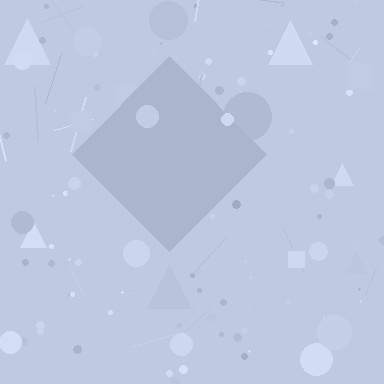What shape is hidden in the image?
A diamond is hidden in the image.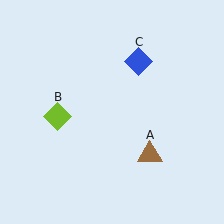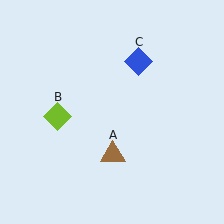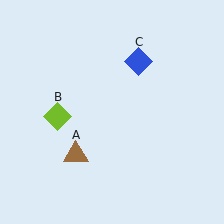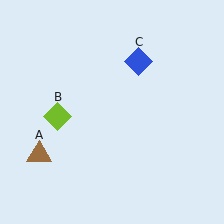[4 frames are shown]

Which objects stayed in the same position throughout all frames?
Lime diamond (object B) and blue diamond (object C) remained stationary.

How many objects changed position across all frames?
1 object changed position: brown triangle (object A).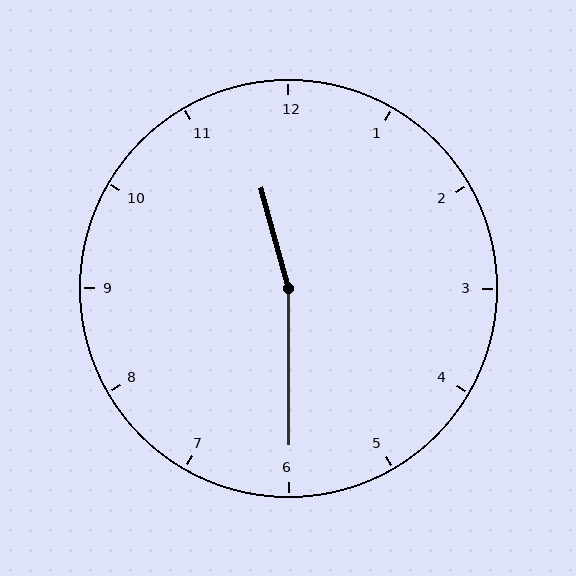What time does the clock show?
11:30.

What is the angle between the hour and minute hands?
Approximately 165 degrees.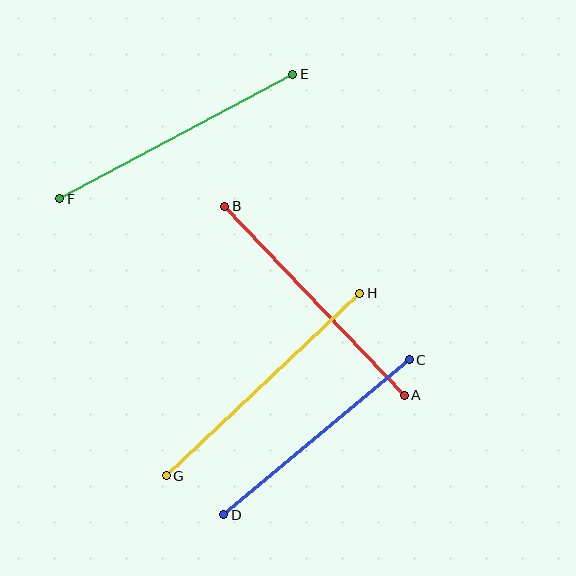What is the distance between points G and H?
The distance is approximately 266 pixels.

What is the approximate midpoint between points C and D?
The midpoint is at approximately (317, 437) pixels.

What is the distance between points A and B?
The distance is approximately 261 pixels.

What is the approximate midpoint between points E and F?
The midpoint is at approximately (176, 136) pixels.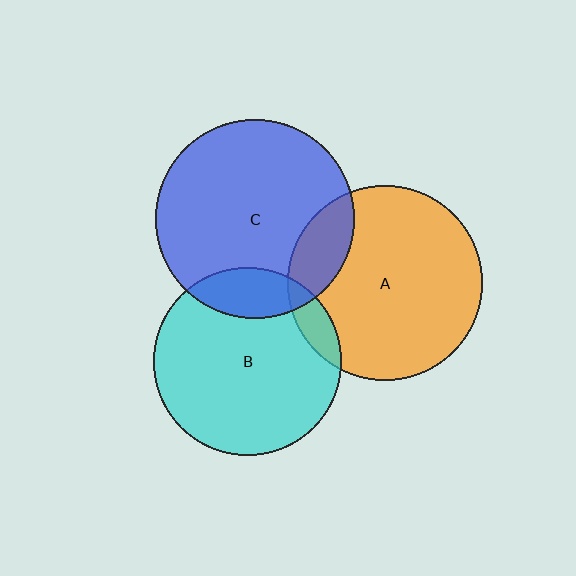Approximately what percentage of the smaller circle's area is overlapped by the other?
Approximately 15%.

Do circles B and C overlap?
Yes.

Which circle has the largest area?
Circle C (blue).